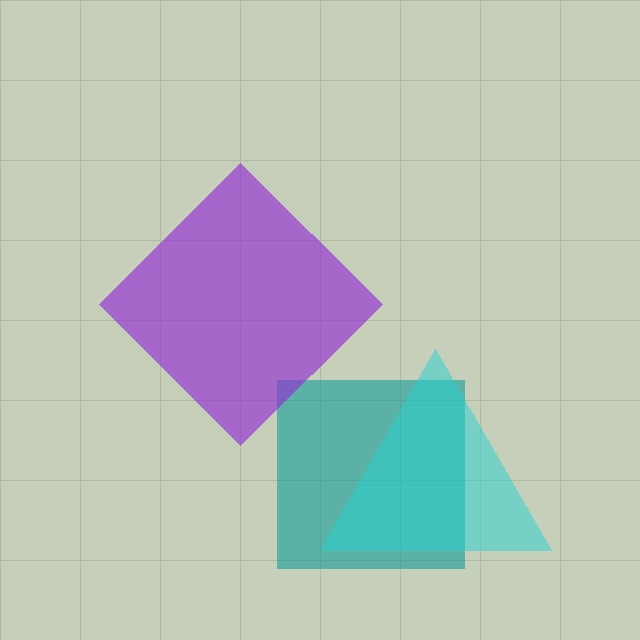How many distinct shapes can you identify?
There are 3 distinct shapes: a teal square, a cyan triangle, a purple diamond.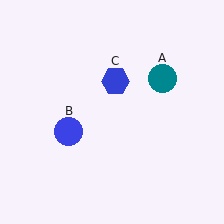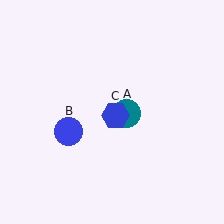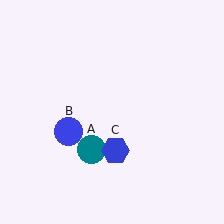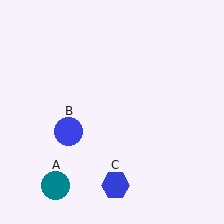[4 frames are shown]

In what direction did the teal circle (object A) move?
The teal circle (object A) moved down and to the left.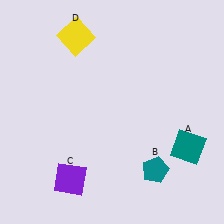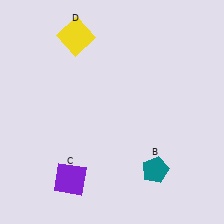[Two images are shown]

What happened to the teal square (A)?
The teal square (A) was removed in Image 2. It was in the bottom-right area of Image 1.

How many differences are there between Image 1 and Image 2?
There is 1 difference between the two images.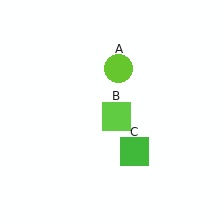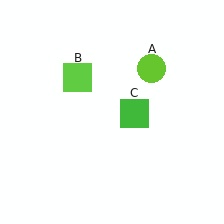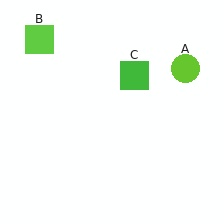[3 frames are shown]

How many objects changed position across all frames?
3 objects changed position: lime circle (object A), lime square (object B), green square (object C).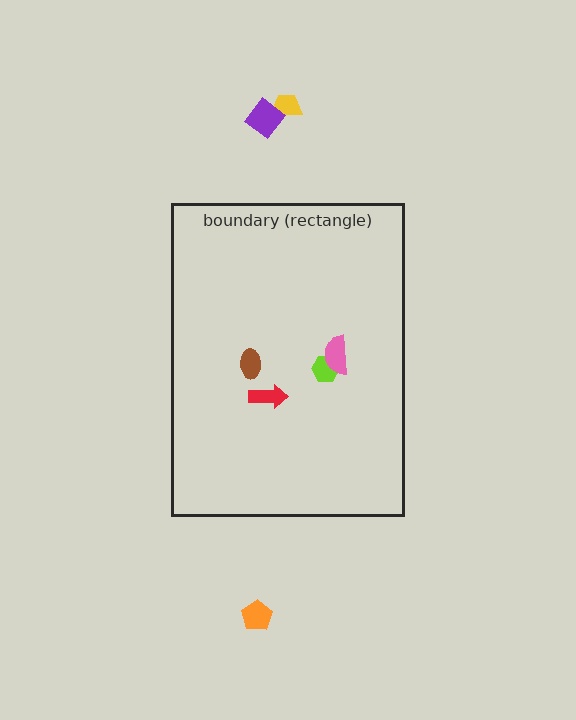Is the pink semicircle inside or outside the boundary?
Inside.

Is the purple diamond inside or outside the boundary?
Outside.